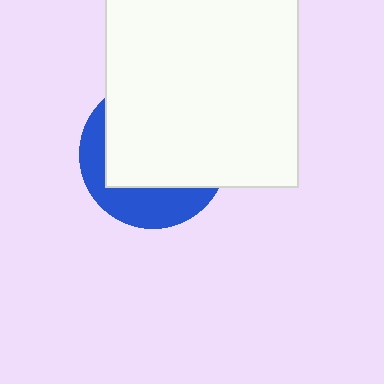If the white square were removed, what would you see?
You would see the complete blue circle.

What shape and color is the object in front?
The object in front is a white square.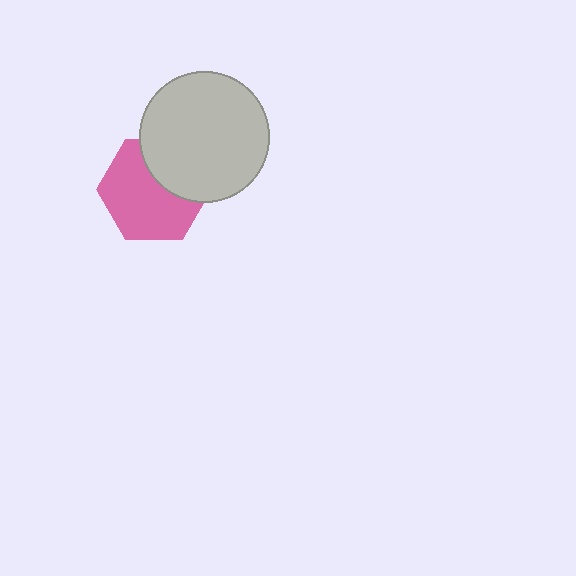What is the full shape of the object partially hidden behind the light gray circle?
The partially hidden object is a pink hexagon.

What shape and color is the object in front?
The object in front is a light gray circle.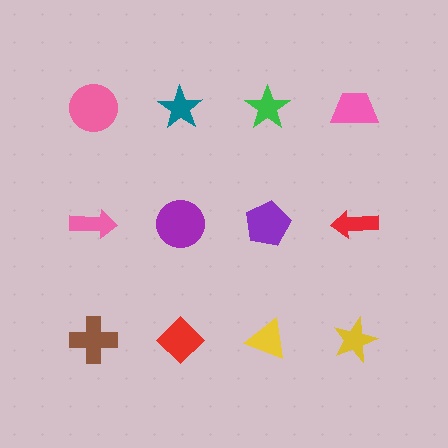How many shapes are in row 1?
4 shapes.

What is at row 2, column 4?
A red arrow.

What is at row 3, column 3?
A yellow triangle.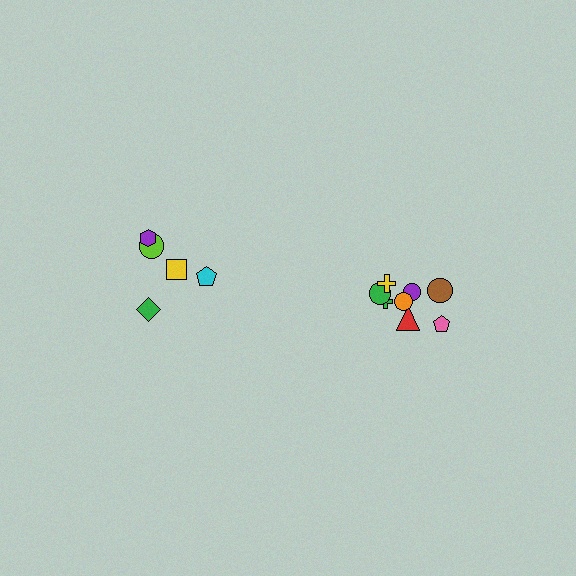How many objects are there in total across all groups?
There are 13 objects.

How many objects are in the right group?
There are 8 objects.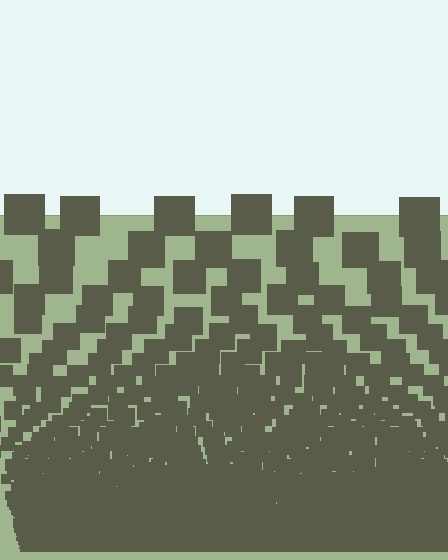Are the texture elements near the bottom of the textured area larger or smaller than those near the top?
Smaller. The gradient is inverted — elements near the bottom are smaller and denser.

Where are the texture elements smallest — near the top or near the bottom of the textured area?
Near the bottom.